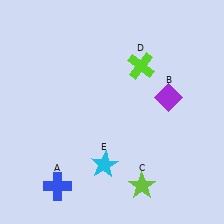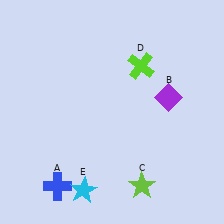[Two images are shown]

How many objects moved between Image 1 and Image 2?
1 object moved between the two images.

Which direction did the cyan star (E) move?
The cyan star (E) moved down.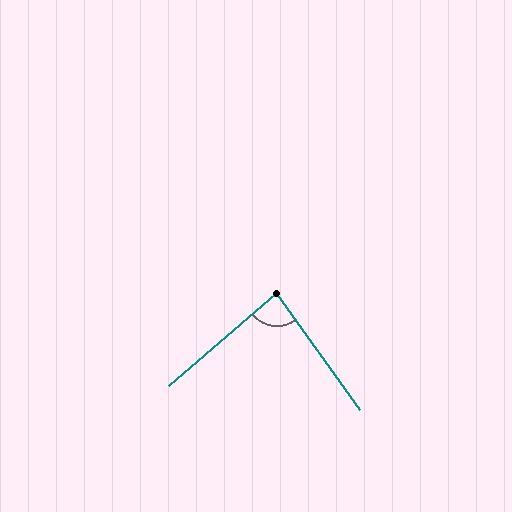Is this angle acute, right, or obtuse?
It is approximately a right angle.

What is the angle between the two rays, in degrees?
Approximately 85 degrees.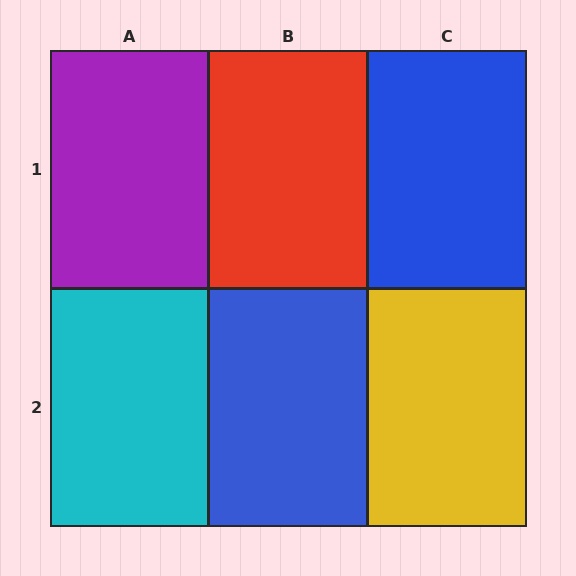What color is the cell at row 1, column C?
Blue.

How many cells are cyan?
1 cell is cyan.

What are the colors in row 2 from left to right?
Cyan, blue, yellow.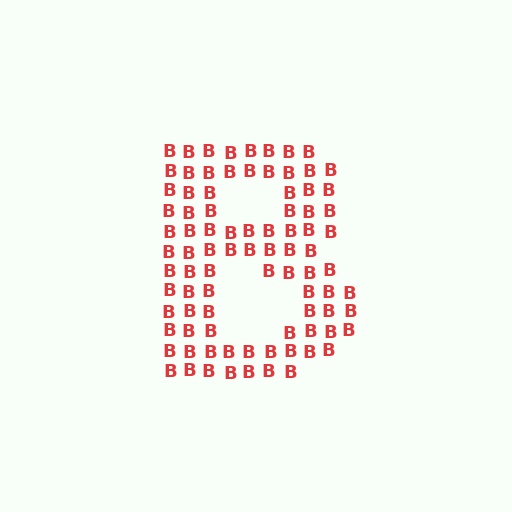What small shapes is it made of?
It is made of small letter B's.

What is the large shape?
The large shape is the letter B.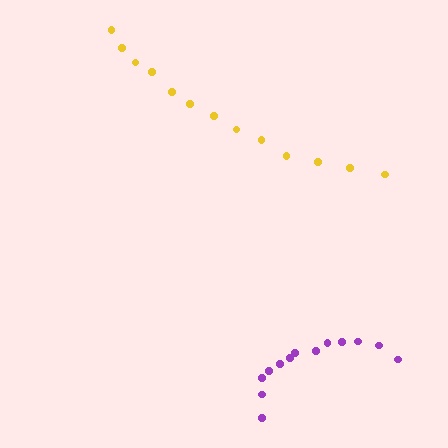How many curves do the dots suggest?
There are 2 distinct paths.